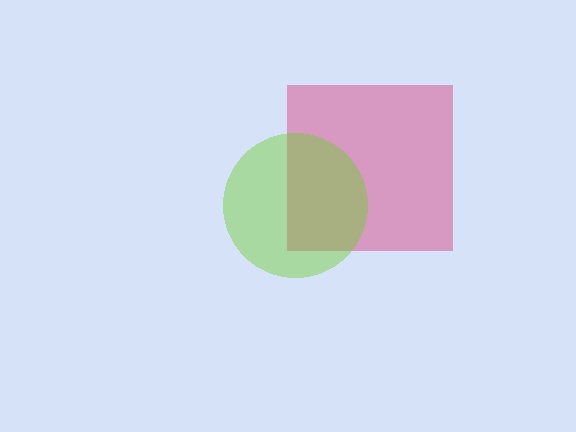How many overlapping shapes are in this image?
There are 2 overlapping shapes in the image.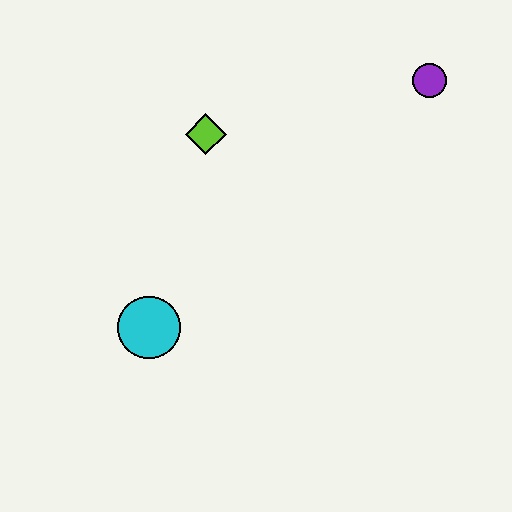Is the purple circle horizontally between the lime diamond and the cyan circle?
No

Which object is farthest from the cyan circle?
The purple circle is farthest from the cyan circle.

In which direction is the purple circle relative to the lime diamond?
The purple circle is to the right of the lime diamond.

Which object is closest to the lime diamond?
The cyan circle is closest to the lime diamond.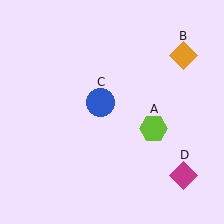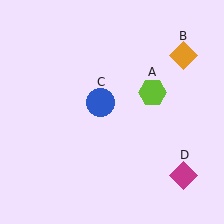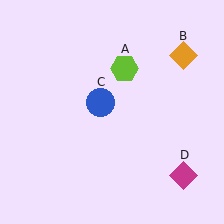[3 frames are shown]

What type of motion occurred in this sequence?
The lime hexagon (object A) rotated counterclockwise around the center of the scene.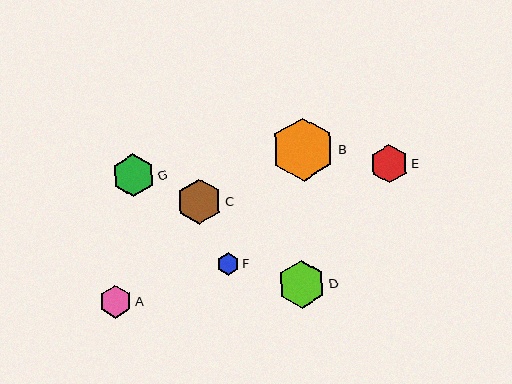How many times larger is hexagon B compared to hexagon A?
Hexagon B is approximately 2.0 times the size of hexagon A.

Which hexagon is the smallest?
Hexagon F is the smallest with a size of approximately 23 pixels.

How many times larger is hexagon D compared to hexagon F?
Hexagon D is approximately 2.1 times the size of hexagon F.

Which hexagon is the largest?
Hexagon B is the largest with a size of approximately 63 pixels.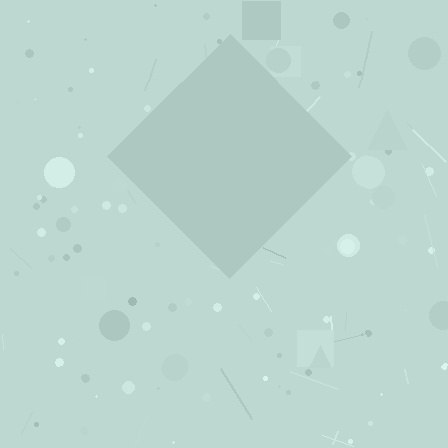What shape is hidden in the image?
A diamond is hidden in the image.